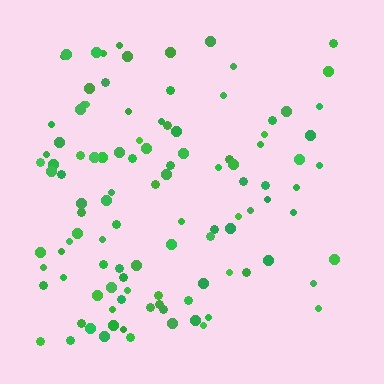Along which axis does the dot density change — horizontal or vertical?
Horizontal.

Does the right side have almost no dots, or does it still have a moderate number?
Still a moderate number, just noticeably fewer than the left.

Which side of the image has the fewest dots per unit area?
The right.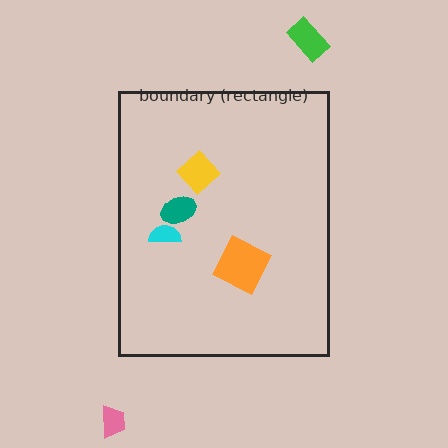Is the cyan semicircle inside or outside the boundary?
Inside.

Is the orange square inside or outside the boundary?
Inside.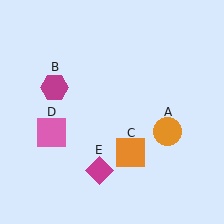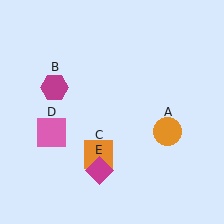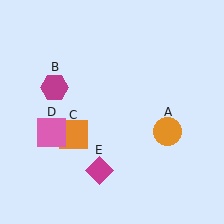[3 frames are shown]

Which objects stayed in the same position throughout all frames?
Orange circle (object A) and magenta hexagon (object B) and pink square (object D) and magenta diamond (object E) remained stationary.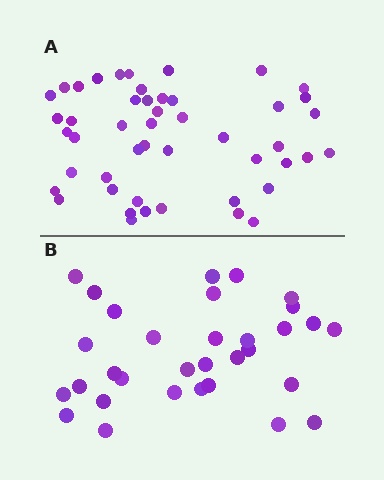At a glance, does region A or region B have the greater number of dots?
Region A (the top region) has more dots.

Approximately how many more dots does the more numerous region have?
Region A has approximately 15 more dots than region B.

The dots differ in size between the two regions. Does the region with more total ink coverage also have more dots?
No. Region B has more total ink coverage because its dots are larger, but region A actually contains more individual dots. Total area can be misleading — the number of items is what matters here.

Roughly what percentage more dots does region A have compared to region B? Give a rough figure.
About 50% more.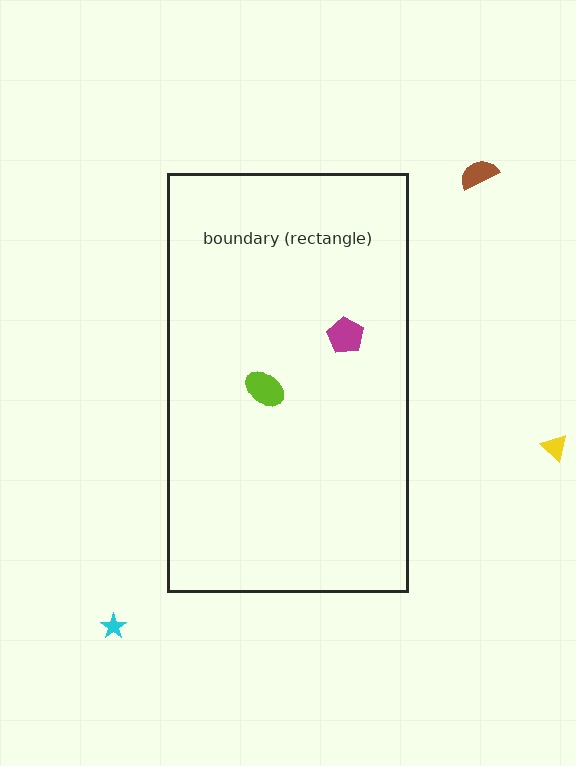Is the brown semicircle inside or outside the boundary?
Outside.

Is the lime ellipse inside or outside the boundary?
Inside.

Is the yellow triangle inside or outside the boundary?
Outside.